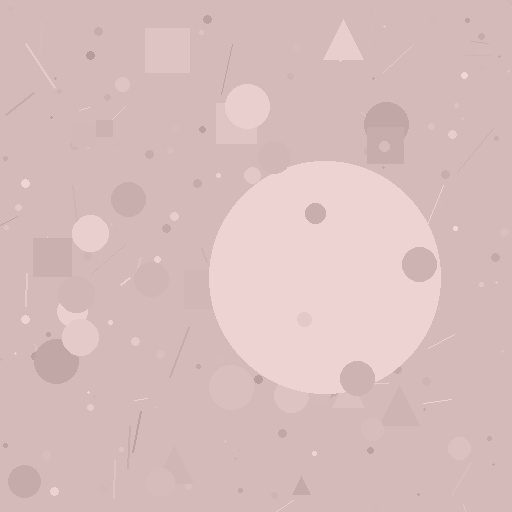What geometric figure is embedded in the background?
A circle is embedded in the background.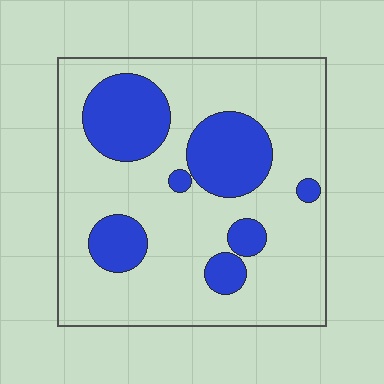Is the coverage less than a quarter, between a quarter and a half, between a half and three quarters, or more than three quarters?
Between a quarter and a half.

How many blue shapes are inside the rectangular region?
7.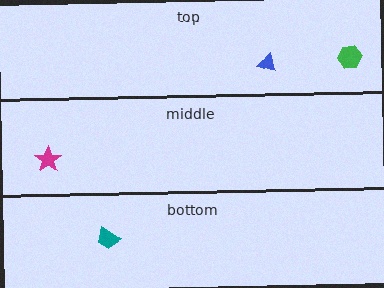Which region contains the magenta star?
The middle region.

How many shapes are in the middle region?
1.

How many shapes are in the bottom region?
1.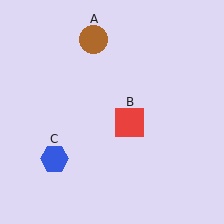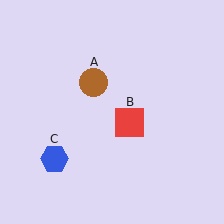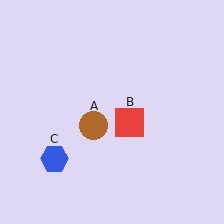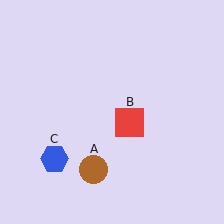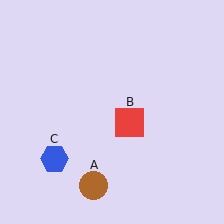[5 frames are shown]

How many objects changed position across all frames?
1 object changed position: brown circle (object A).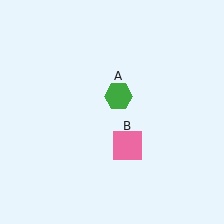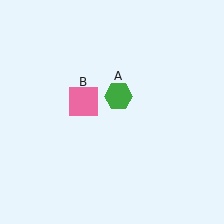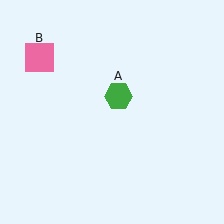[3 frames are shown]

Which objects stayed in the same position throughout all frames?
Green hexagon (object A) remained stationary.